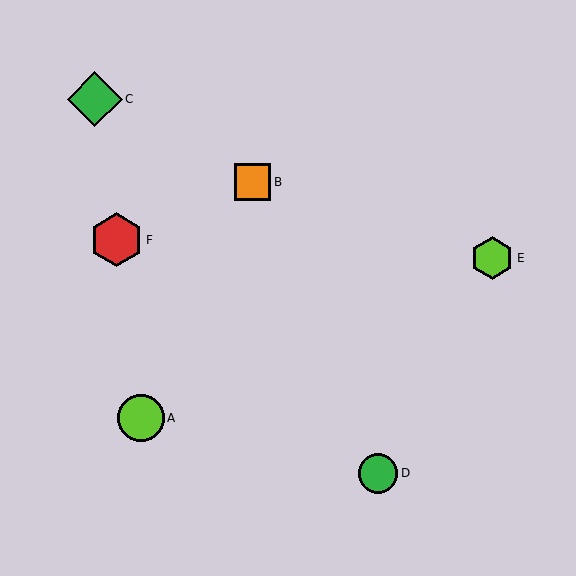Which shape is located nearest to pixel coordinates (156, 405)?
The lime circle (labeled A) at (141, 418) is nearest to that location.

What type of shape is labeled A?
Shape A is a lime circle.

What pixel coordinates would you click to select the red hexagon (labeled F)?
Click at (116, 240) to select the red hexagon F.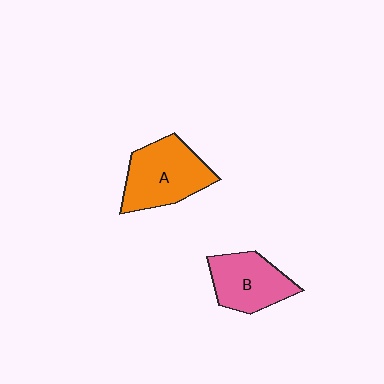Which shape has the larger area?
Shape A (orange).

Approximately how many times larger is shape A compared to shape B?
Approximately 1.2 times.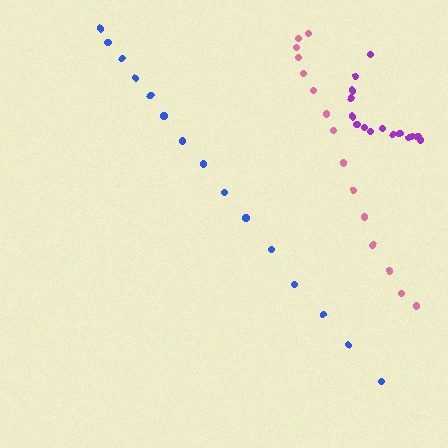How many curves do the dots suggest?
There are 3 distinct paths.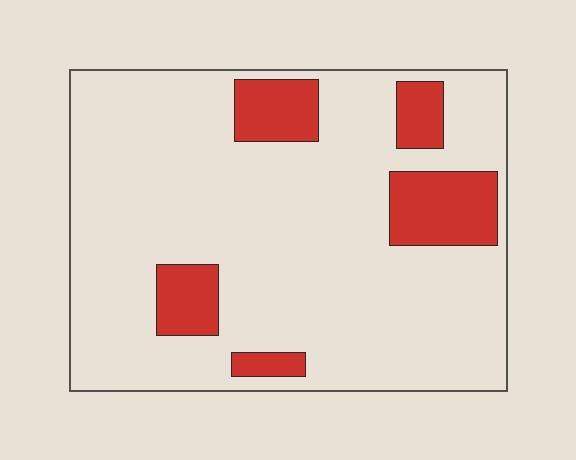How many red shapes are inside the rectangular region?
5.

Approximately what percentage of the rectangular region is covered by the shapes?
Approximately 15%.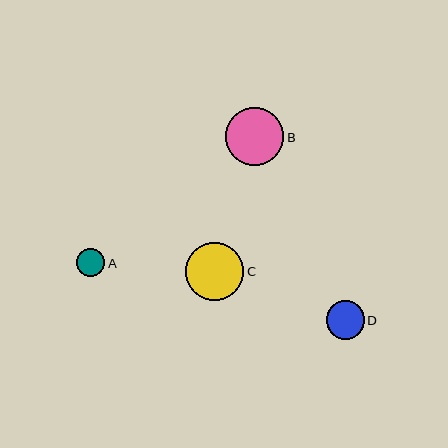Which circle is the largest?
Circle C is the largest with a size of approximately 58 pixels.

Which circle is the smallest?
Circle A is the smallest with a size of approximately 28 pixels.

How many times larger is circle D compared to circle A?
Circle D is approximately 1.3 times the size of circle A.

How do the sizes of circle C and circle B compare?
Circle C and circle B are approximately the same size.